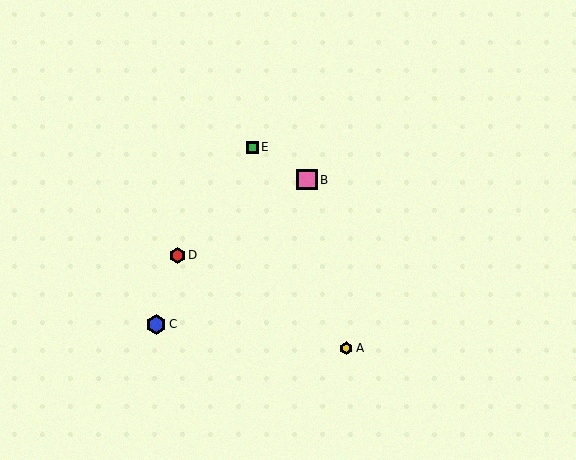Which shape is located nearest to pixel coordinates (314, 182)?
The pink square (labeled B) at (307, 180) is nearest to that location.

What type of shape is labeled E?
Shape E is a green square.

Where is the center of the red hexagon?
The center of the red hexagon is at (177, 255).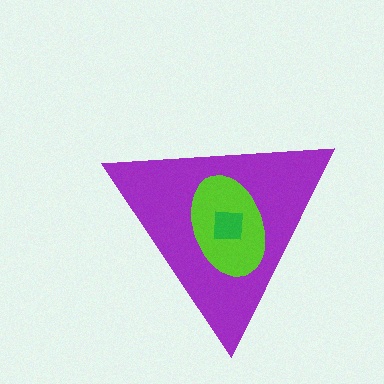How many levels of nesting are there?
3.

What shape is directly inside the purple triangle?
The lime ellipse.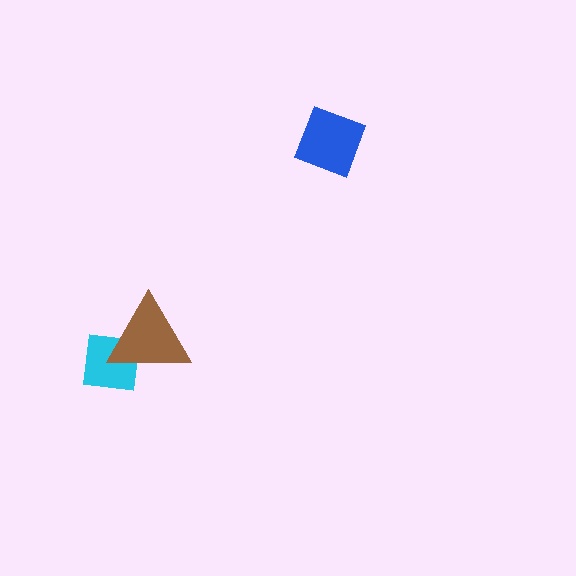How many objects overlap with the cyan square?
1 object overlaps with the cyan square.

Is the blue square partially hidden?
No, no other shape covers it.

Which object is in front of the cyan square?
The brown triangle is in front of the cyan square.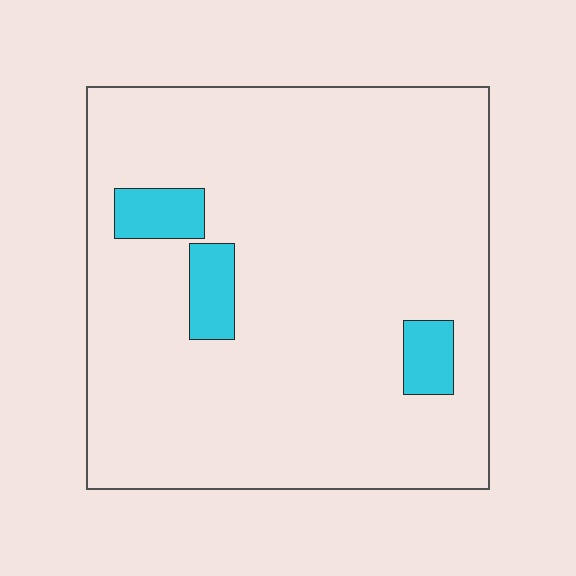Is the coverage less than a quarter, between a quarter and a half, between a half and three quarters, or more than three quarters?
Less than a quarter.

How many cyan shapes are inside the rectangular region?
3.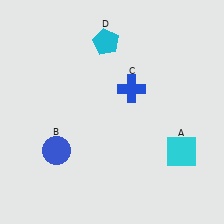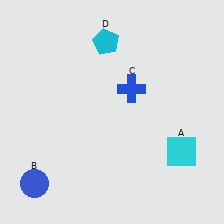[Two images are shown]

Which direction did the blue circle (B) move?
The blue circle (B) moved down.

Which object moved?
The blue circle (B) moved down.